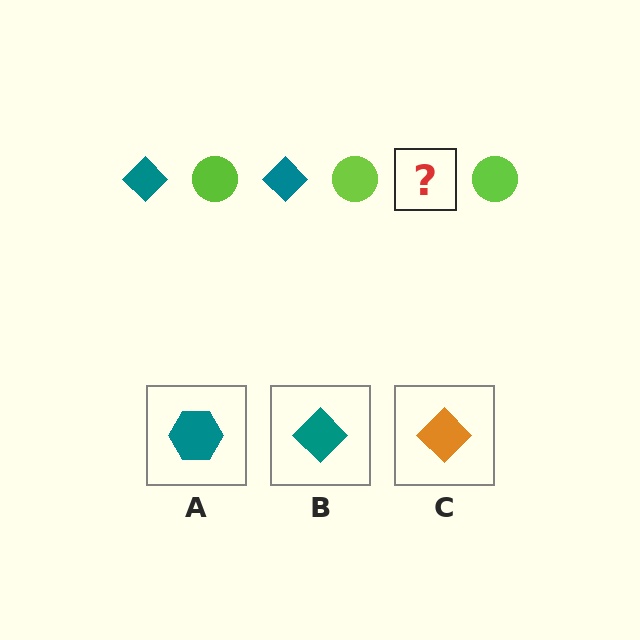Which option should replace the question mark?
Option B.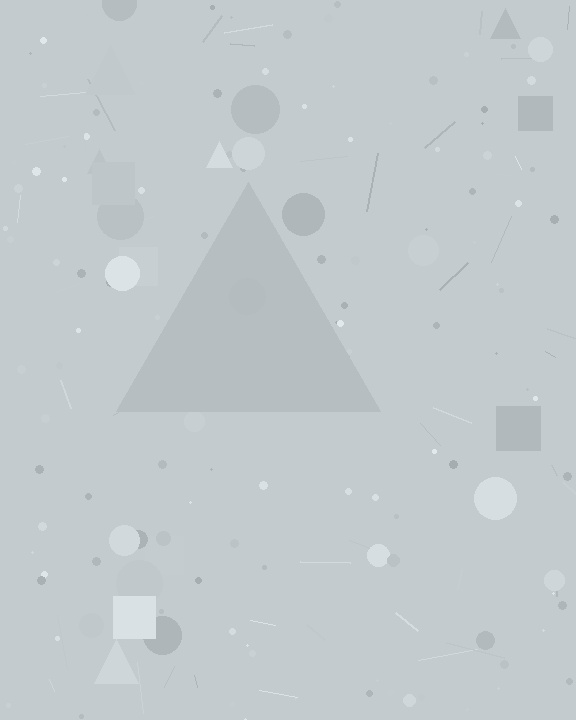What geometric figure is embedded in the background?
A triangle is embedded in the background.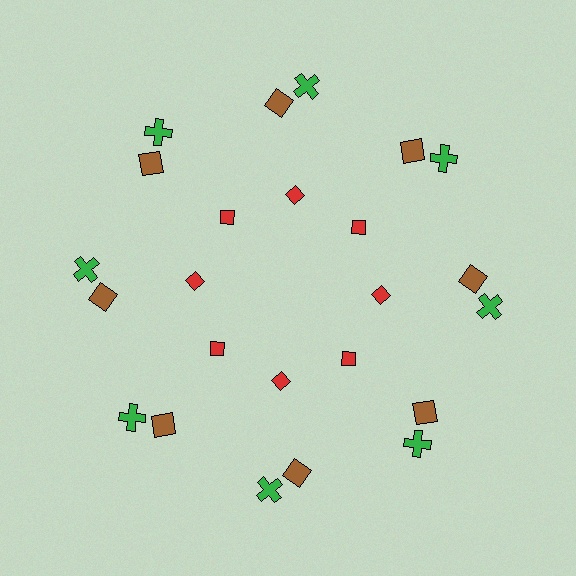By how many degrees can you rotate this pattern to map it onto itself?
The pattern maps onto itself every 45 degrees of rotation.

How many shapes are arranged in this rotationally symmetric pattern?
There are 24 shapes, arranged in 8 groups of 3.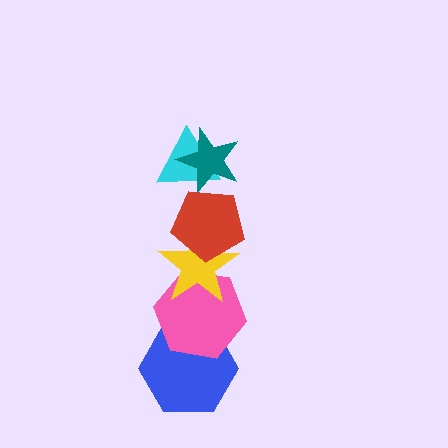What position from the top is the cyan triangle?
The cyan triangle is 2nd from the top.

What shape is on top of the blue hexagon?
The pink hexagon is on top of the blue hexagon.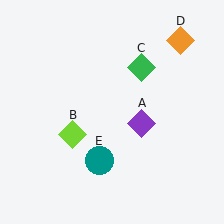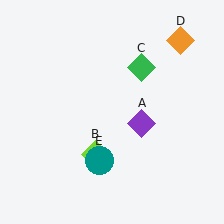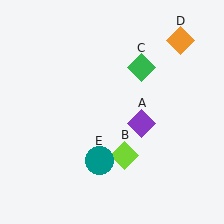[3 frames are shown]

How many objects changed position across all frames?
1 object changed position: lime diamond (object B).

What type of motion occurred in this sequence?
The lime diamond (object B) rotated counterclockwise around the center of the scene.